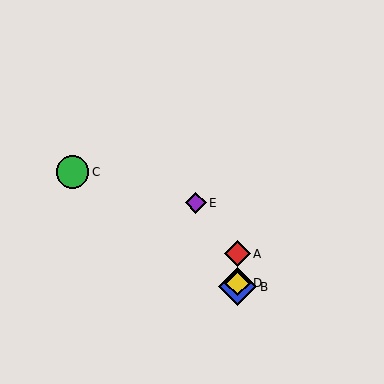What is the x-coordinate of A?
Object A is at x≈237.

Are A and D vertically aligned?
Yes, both are at x≈237.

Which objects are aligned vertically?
Objects A, B, D are aligned vertically.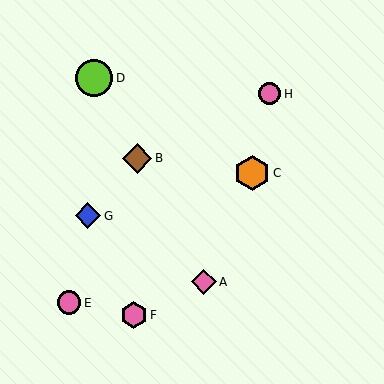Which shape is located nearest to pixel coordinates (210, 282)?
The pink diamond (labeled A) at (204, 282) is nearest to that location.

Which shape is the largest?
The lime circle (labeled D) is the largest.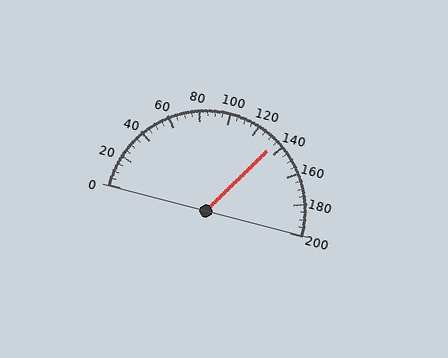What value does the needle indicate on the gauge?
The needle indicates approximately 135.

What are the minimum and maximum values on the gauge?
The gauge ranges from 0 to 200.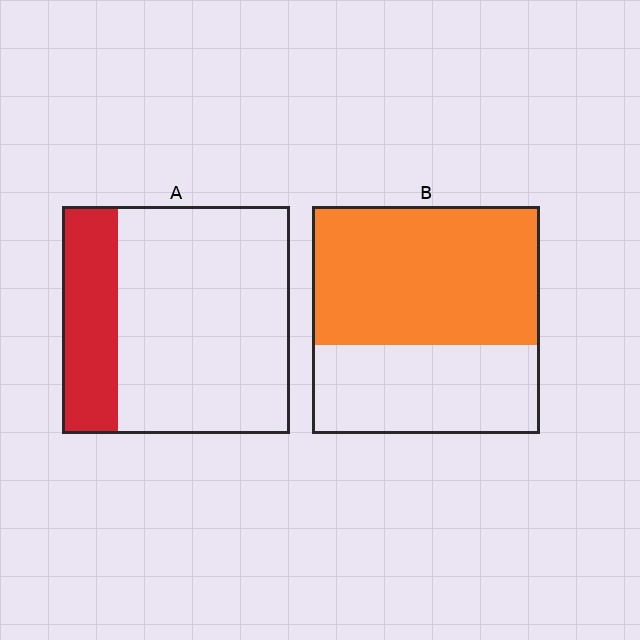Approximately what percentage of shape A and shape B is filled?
A is approximately 25% and B is approximately 60%.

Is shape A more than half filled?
No.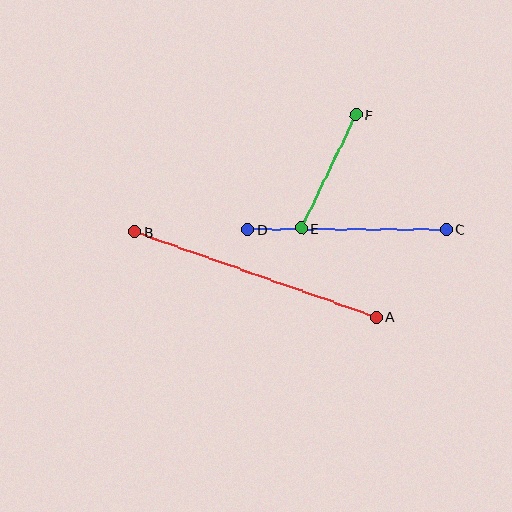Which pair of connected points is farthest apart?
Points A and B are farthest apart.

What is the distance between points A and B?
The distance is approximately 257 pixels.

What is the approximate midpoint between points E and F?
The midpoint is at approximately (329, 172) pixels.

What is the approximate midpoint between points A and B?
The midpoint is at approximately (255, 275) pixels.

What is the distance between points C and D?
The distance is approximately 198 pixels.